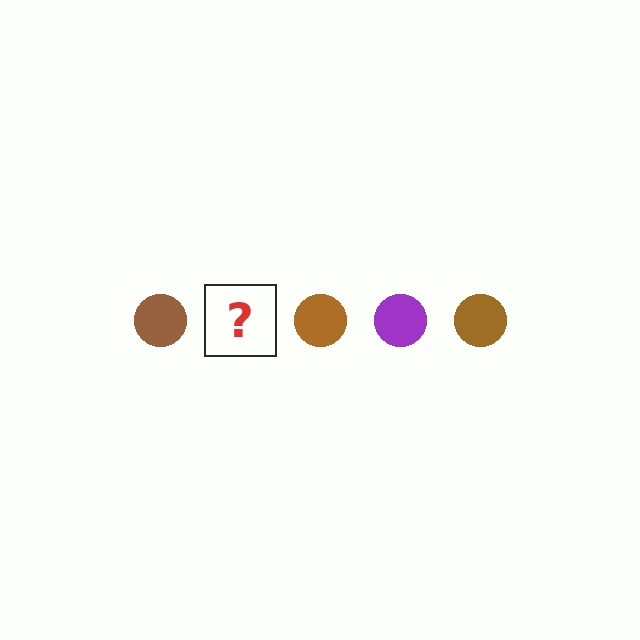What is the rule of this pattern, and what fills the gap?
The rule is that the pattern cycles through brown, purple circles. The gap should be filled with a purple circle.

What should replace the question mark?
The question mark should be replaced with a purple circle.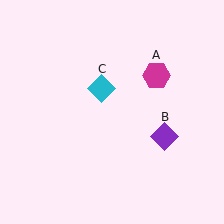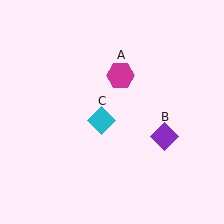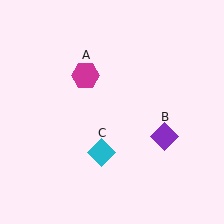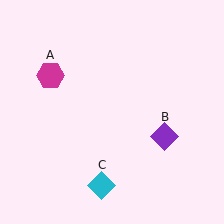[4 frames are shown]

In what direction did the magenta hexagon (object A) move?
The magenta hexagon (object A) moved left.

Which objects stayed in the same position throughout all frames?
Purple diamond (object B) remained stationary.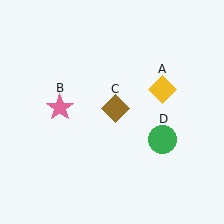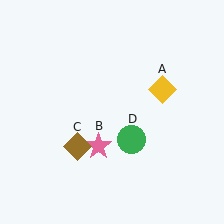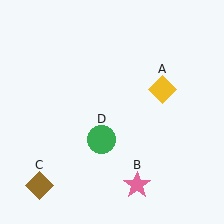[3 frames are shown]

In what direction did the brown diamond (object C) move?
The brown diamond (object C) moved down and to the left.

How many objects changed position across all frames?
3 objects changed position: pink star (object B), brown diamond (object C), green circle (object D).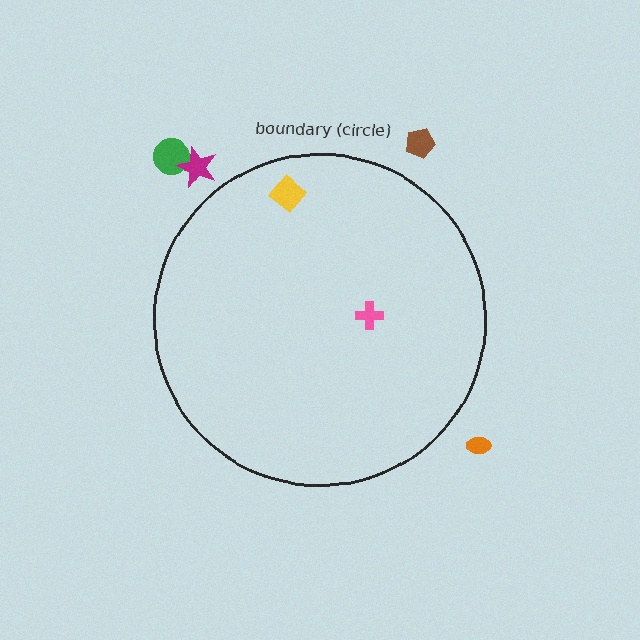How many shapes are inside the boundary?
2 inside, 4 outside.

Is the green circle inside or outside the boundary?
Outside.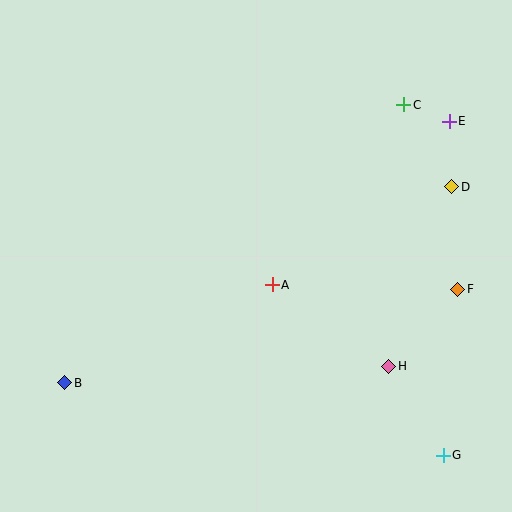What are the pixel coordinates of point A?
Point A is at (272, 285).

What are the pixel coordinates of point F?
Point F is at (458, 289).